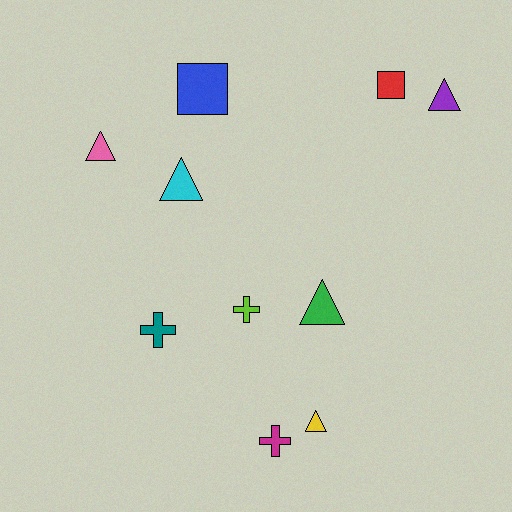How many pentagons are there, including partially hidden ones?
There are no pentagons.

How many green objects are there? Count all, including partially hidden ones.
There is 1 green object.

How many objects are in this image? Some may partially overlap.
There are 10 objects.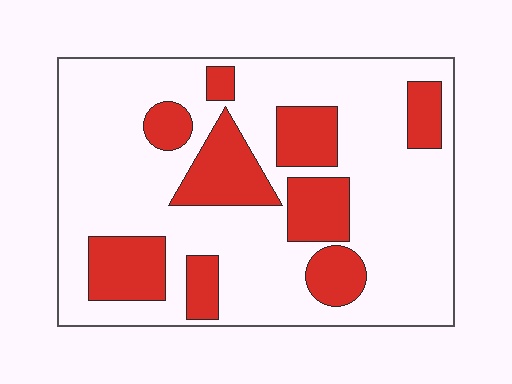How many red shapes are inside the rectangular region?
9.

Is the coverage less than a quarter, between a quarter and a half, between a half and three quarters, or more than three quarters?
Between a quarter and a half.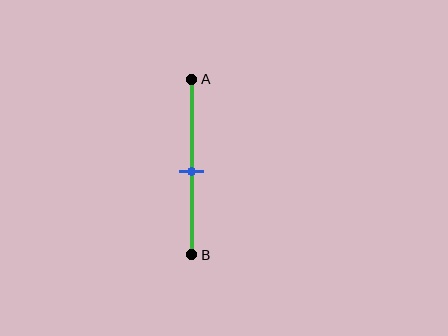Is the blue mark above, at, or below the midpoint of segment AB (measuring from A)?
The blue mark is approximately at the midpoint of segment AB.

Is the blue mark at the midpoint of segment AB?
Yes, the mark is approximately at the midpoint.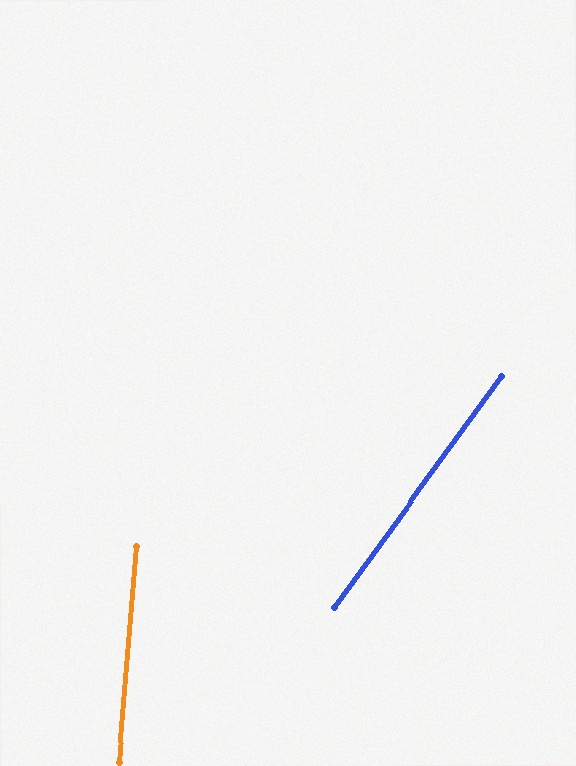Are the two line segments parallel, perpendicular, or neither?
Neither parallel nor perpendicular — they differ by about 31°.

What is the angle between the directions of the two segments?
Approximately 31 degrees.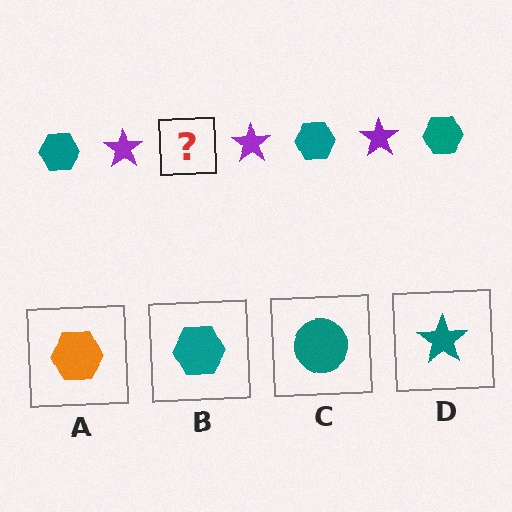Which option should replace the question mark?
Option B.